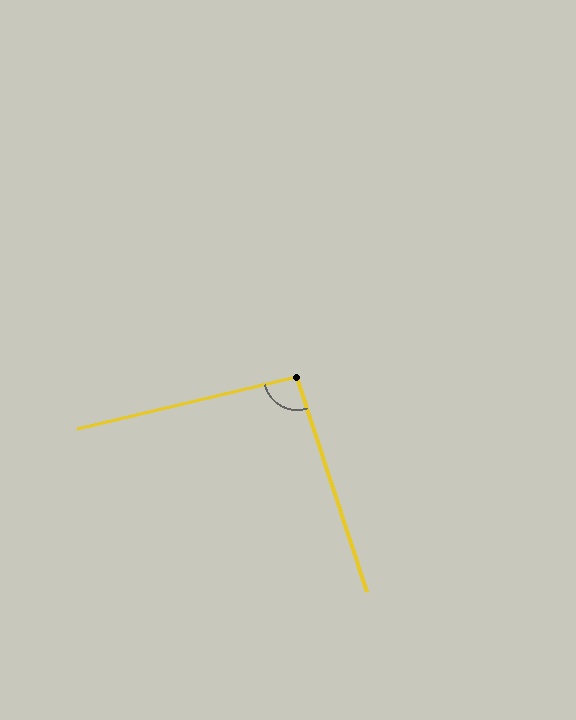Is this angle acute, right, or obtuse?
It is approximately a right angle.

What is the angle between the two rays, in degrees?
Approximately 95 degrees.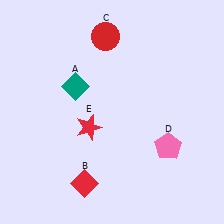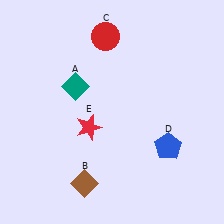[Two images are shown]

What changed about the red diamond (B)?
In Image 1, B is red. In Image 2, it changed to brown.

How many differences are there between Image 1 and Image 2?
There are 2 differences between the two images.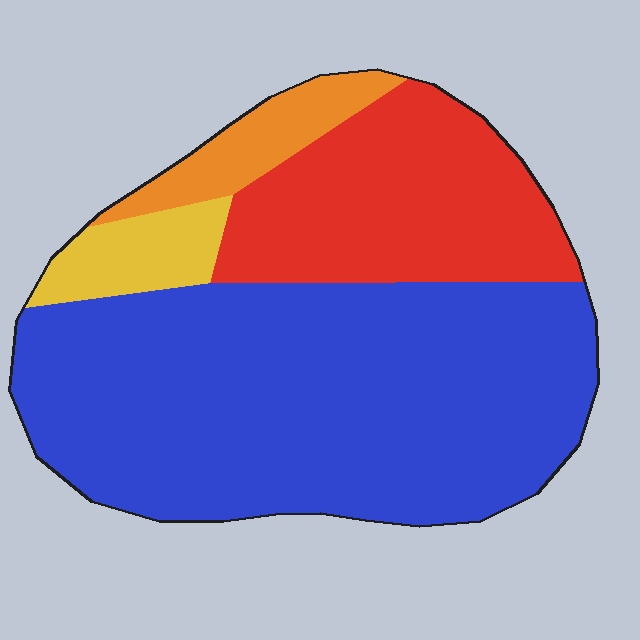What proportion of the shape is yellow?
Yellow covers around 5% of the shape.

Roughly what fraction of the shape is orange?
Orange covers about 5% of the shape.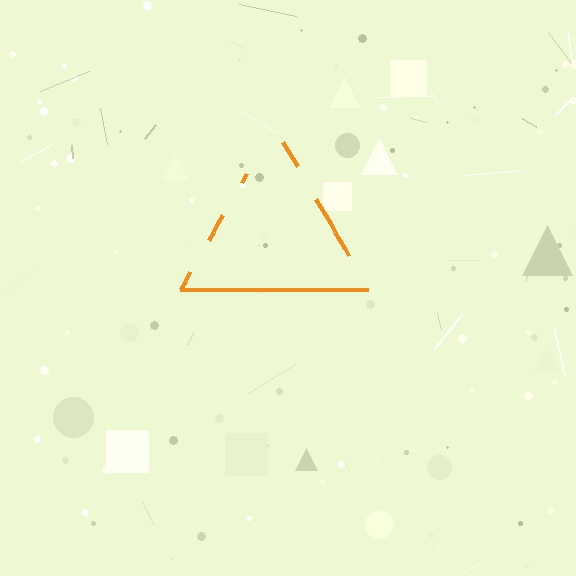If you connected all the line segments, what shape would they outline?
They would outline a triangle.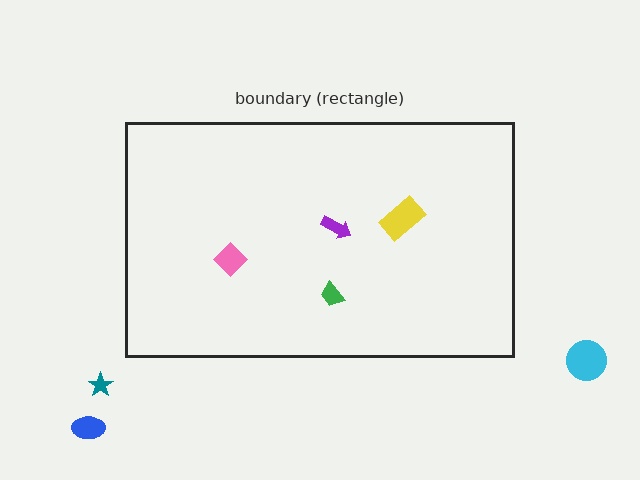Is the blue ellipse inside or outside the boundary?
Outside.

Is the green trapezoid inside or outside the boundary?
Inside.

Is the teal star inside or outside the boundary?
Outside.